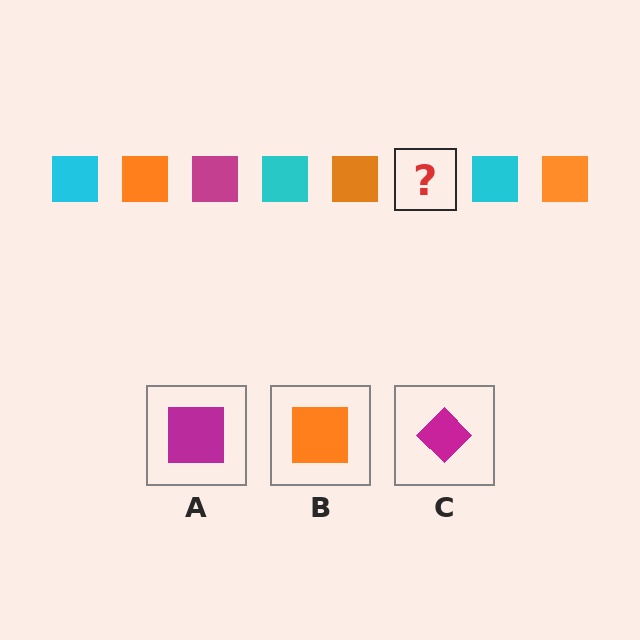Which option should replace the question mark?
Option A.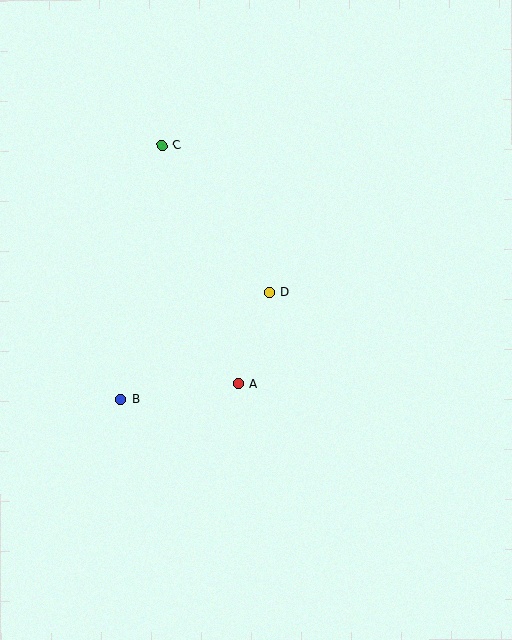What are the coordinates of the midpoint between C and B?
The midpoint between C and B is at (141, 273).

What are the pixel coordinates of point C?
Point C is at (162, 146).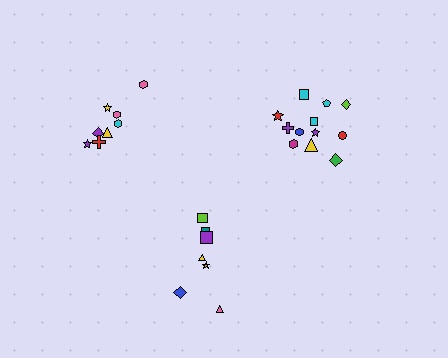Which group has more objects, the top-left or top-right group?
The top-right group.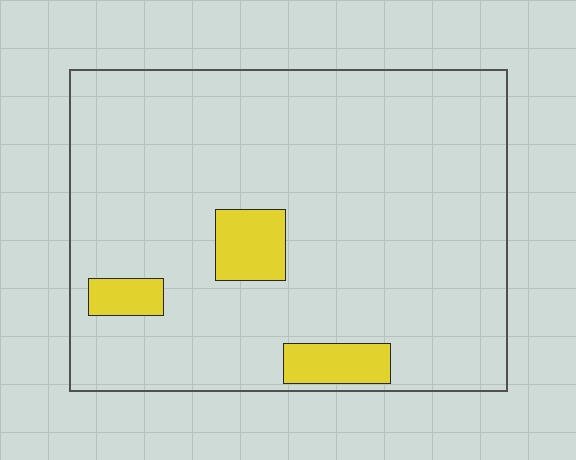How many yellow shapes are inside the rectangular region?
3.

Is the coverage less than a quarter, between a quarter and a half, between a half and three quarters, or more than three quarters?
Less than a quarter.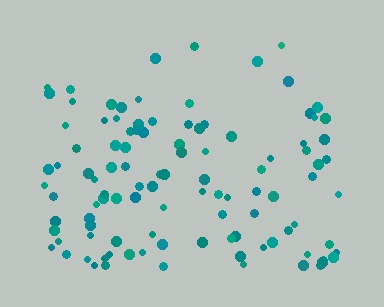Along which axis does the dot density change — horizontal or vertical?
Vertical.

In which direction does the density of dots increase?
From top to bottom, with the bottom side densest.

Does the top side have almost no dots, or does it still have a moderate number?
Still a moderate number, just noticeably fewer than the bottom.